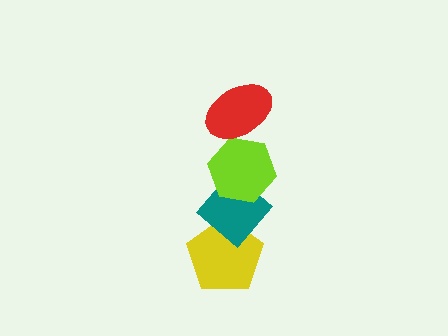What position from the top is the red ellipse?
The red ellipse is 1st from the top.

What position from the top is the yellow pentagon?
The yellow pentagon is 4th from the top.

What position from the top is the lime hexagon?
The lime hexagon is 2nd from the top.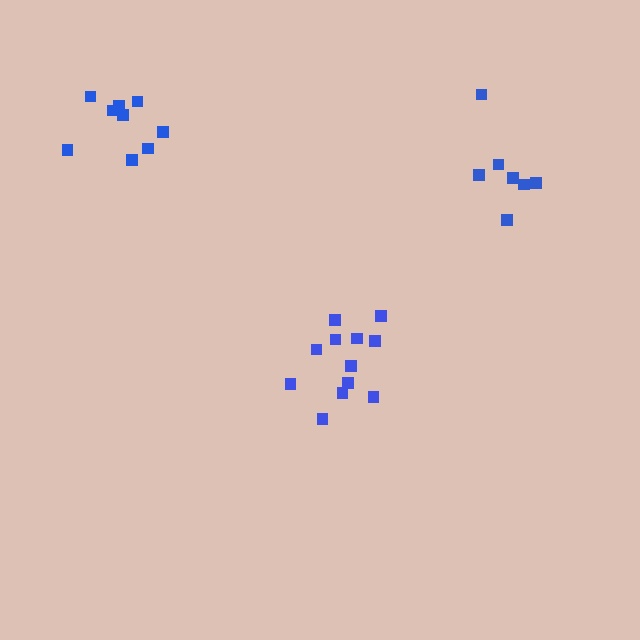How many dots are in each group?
Group 1: 9 dots, Group 2: 12 dots, Group 3: 7 dots (28 total).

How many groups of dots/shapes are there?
There are 3 groups.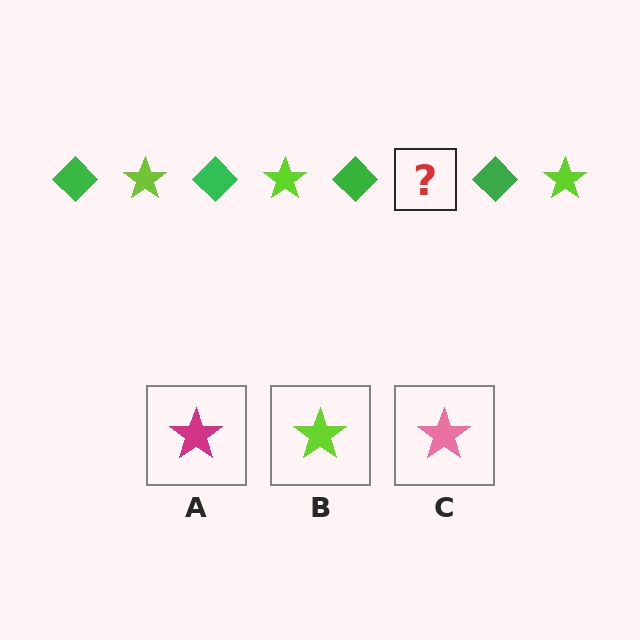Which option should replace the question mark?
Option B.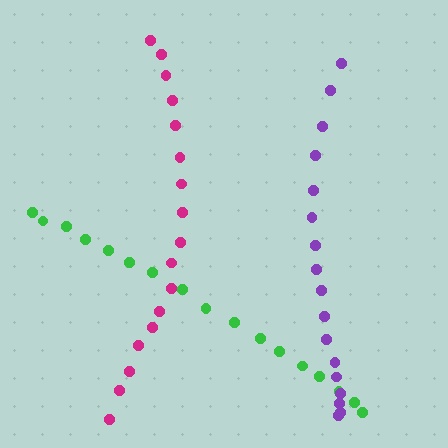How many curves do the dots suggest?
There are 3 distinct paths.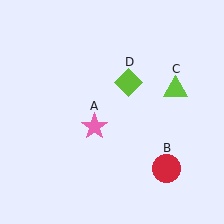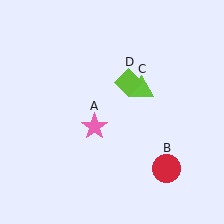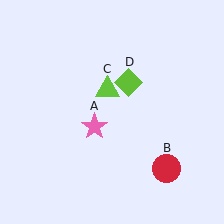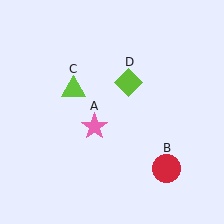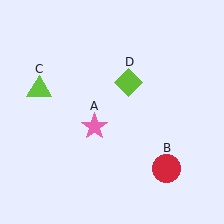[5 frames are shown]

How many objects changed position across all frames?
1 object changed position: lime triangle (object C).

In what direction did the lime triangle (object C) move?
The lime triangle (object C) moved left.